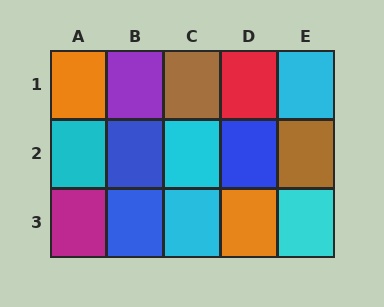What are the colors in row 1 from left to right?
Orange, purple, brown, red, cyan.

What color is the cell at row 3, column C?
Cyan.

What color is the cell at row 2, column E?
Brown.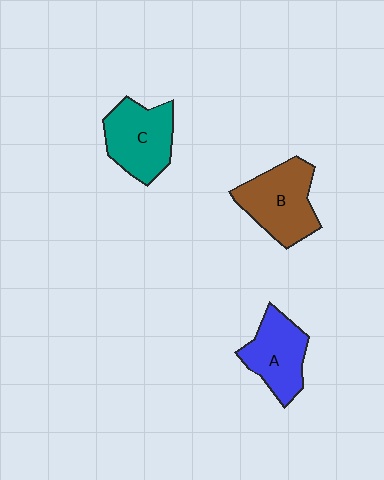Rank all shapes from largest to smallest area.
From largest to smallest: B (brown), C (teal), A (blue).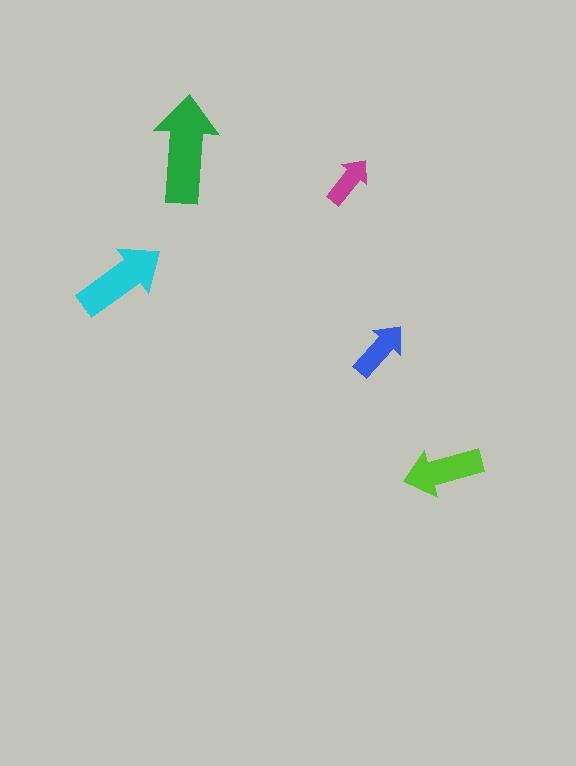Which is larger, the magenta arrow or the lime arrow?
The lime one.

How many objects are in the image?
There are 5 objects in the image.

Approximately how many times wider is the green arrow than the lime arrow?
About 1.5 times wider.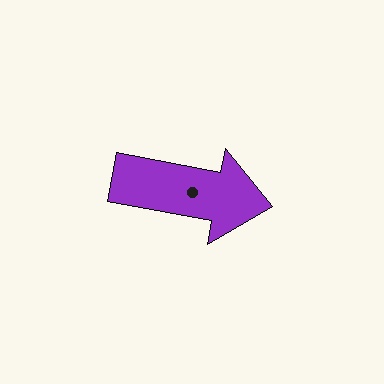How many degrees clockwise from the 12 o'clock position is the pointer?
Approximately 101 degrees.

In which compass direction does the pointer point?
East.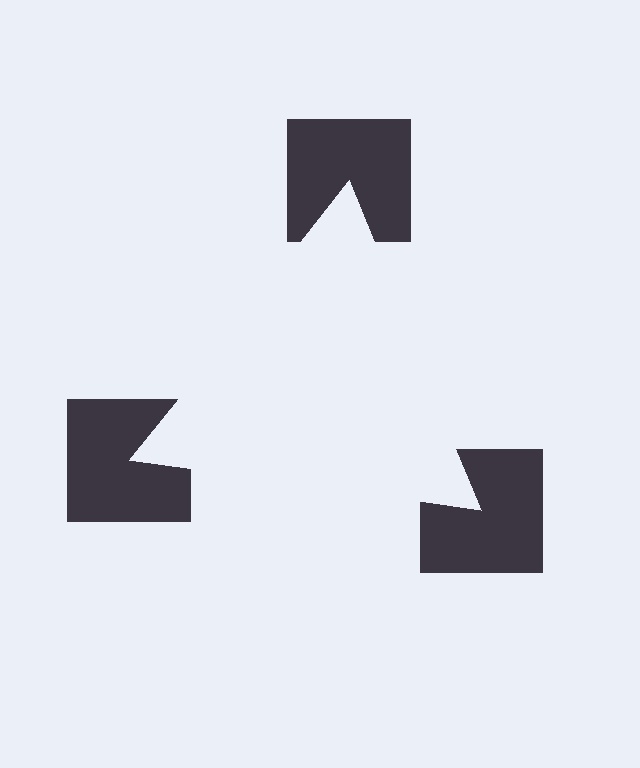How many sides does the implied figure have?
3 sides.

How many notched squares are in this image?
There are 3 — one at each vertex of the illusory triangle.